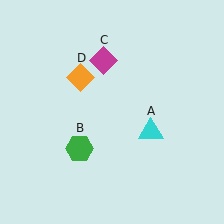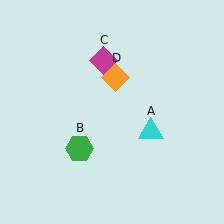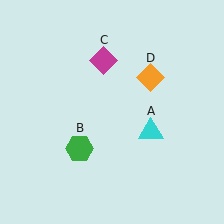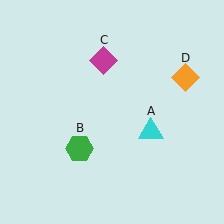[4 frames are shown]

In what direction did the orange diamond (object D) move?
The orange diamond (object D) moved right.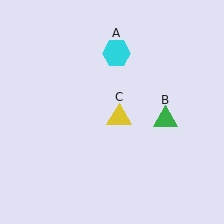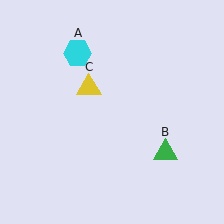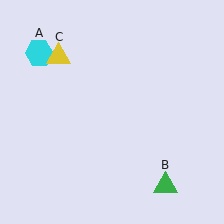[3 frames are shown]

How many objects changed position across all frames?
3 objects changed position: cyan hexagon (object A), green triangle (object B), yellow triangle (object C).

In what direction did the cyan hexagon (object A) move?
The cyan hexagon (object A) moved left.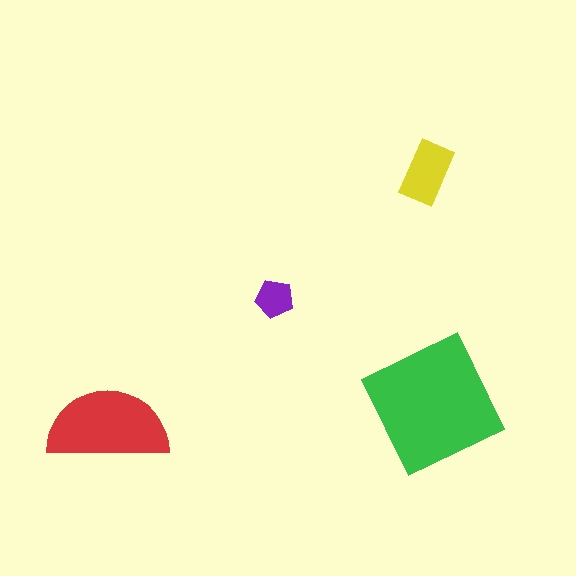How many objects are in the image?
There are 4 objects in the image.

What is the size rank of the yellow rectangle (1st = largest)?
3rd.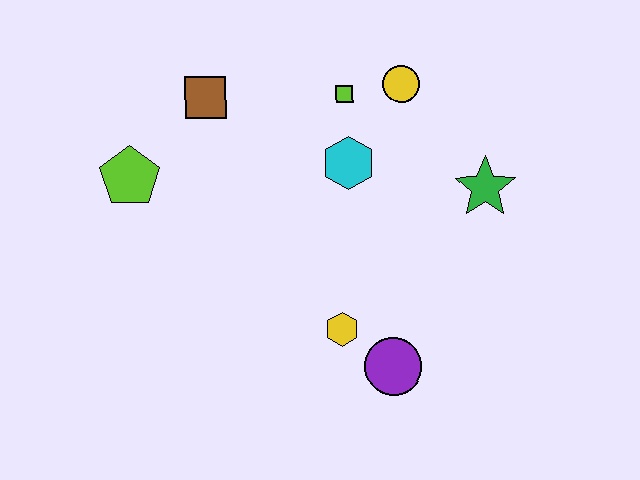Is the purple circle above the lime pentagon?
No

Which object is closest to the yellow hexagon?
The purple circle is closest to the yellow hexagon.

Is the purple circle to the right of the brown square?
Yes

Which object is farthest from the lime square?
The purple circle is farthest from the lime square.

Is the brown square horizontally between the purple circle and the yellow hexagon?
No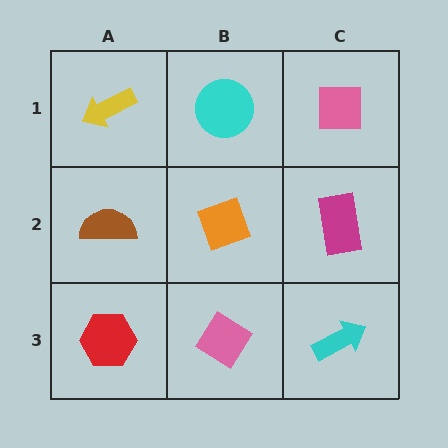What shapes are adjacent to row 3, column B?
An orange diamond (row 2, column B), a red hexagon (row 3, column A), a cyan arrow (row 3, column C).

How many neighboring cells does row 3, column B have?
3.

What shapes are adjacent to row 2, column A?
A yellow arrow (row 1, column A), a red hexagon (row 3, column A), an orange diamond (row 2, column B).